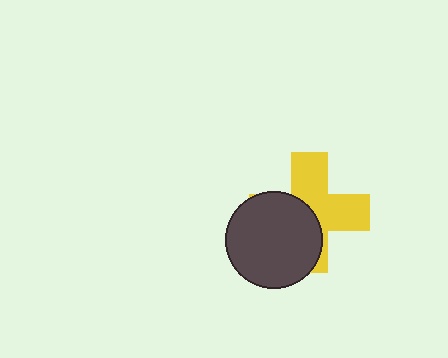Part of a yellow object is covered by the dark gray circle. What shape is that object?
It is a cross.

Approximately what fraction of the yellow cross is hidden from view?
Roughly 47% of the yellow cross is hidden behind the dark gray circle.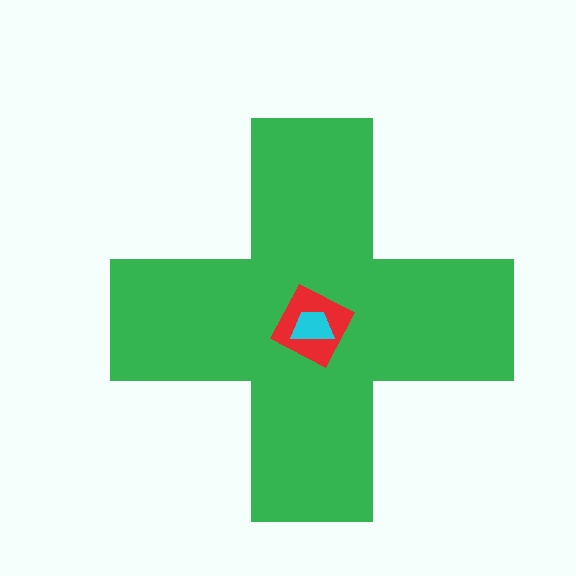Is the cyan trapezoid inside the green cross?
Yes.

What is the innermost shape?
The cyan trapezoid.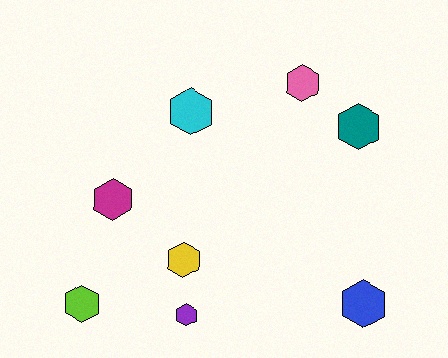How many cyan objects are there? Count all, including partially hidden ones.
There is 1 cyan object.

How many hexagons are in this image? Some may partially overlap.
There are 8 hexagons.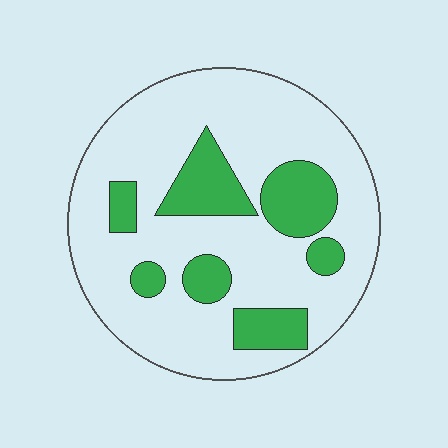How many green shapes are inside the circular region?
7.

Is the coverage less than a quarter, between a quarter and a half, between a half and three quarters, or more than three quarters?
Less than a quarter.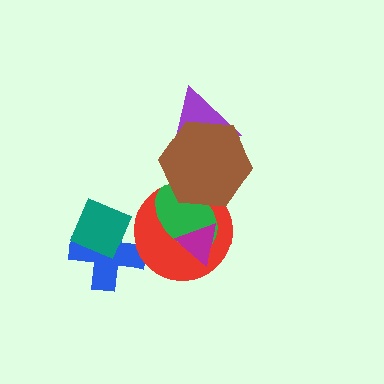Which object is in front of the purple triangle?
The brown hexagon is in front of the purple triangle.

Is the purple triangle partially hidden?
Yes, it is partially covered by another shape.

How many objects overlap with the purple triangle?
1 object overlaps with the purple triangle.